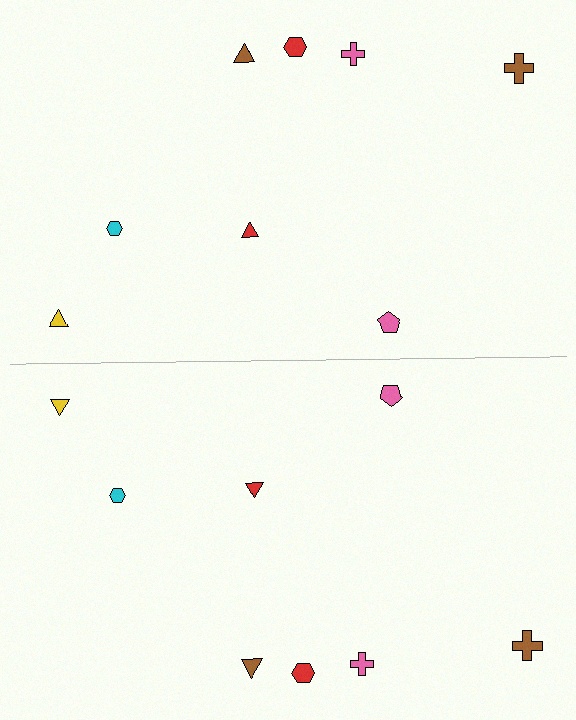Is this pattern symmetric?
Yes, this pattern has bilateral (reflection) symmetry.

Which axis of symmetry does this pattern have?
The pattern has a horizontal axis of symmetry running through the center of the image.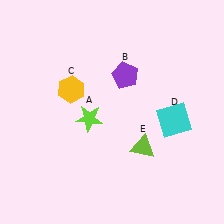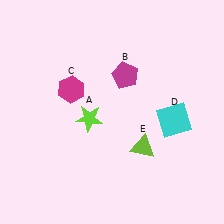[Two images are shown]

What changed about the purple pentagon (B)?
In Image 1, B is purple. In Image 2, it changed to magenta.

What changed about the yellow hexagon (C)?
In Image 1, C is yellow. In Image 2, it changed to magenta.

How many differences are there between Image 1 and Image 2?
There are 2 differences between the two images.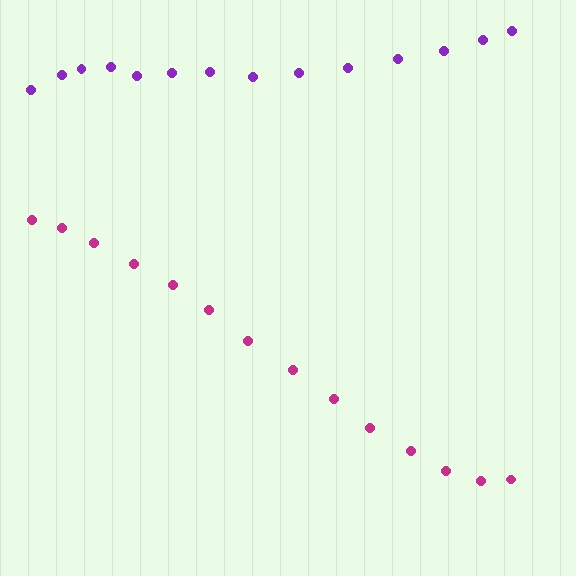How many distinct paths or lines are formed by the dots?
There are 2 distinct paths.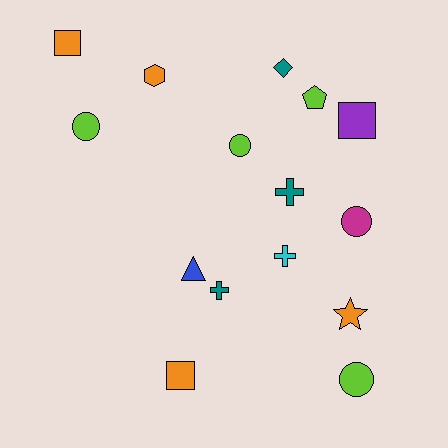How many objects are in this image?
There are 15 objects.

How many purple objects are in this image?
There is 1 purple object.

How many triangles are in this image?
There is 1 triangle.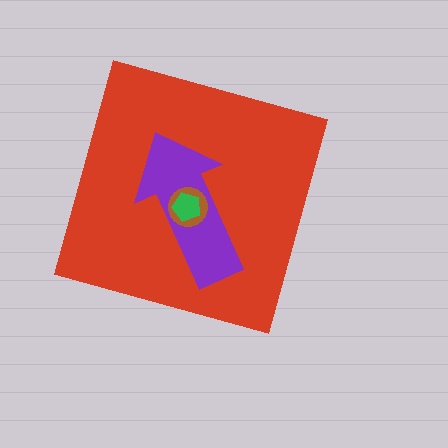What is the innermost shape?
The green pentagon.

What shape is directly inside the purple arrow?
The brown circle.